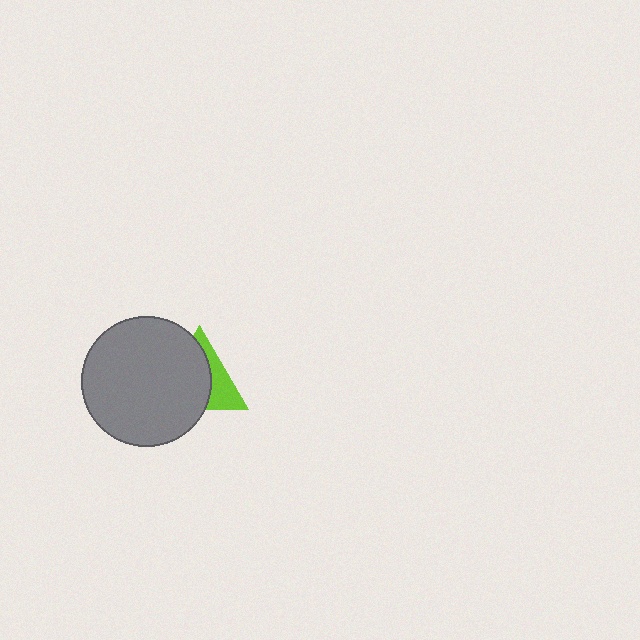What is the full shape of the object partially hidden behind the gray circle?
The partially hidden object is a lime triangle.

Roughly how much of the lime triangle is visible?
A small part of it is visible (roughly 37%).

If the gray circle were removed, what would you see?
You would see the complete lime triangle.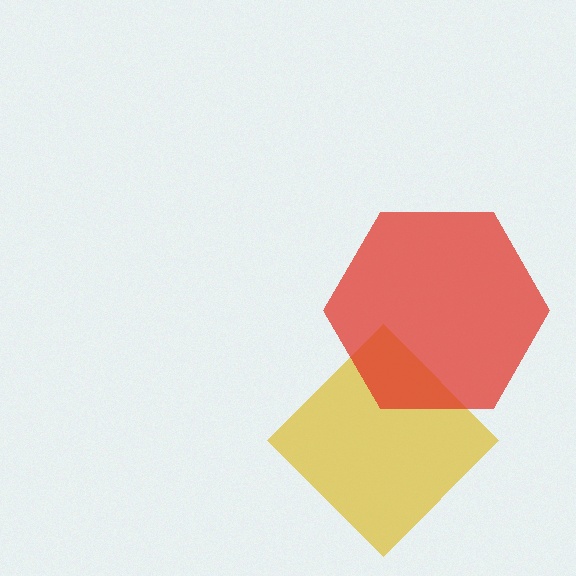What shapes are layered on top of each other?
The layered shapes are: a yellow diamond, a red hexagon.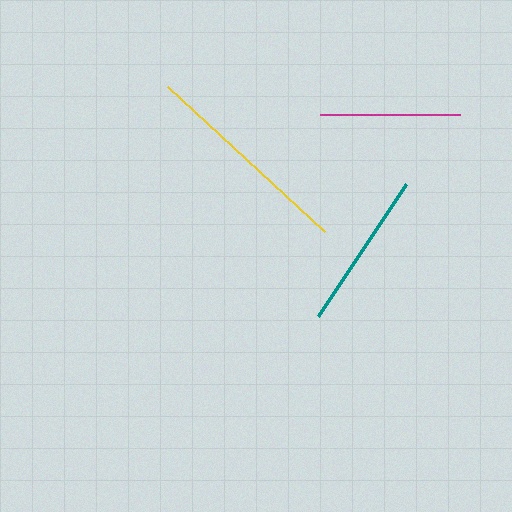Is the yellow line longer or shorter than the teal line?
The yellow line is longer than the teal line.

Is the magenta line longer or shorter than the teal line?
The teal line is longer than the magenta line.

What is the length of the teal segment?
The teal segment is approximately 158 pixels long.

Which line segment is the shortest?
The magenta line is the shortest at approximately 140 pixels.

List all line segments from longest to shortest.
From longest to shortest: yellow, teal, magenta.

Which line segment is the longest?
The yellow line is the longest at approximately 214 pixels.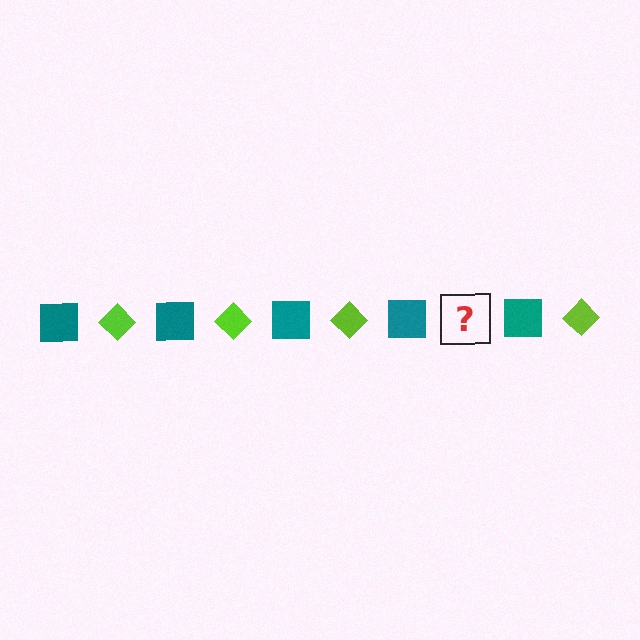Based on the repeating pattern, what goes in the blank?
The blank should be a lime diamond.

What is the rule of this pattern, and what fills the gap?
The rule is that the pattern alternates between teal square and lime diamond. The gap should be filled with a lime diamond.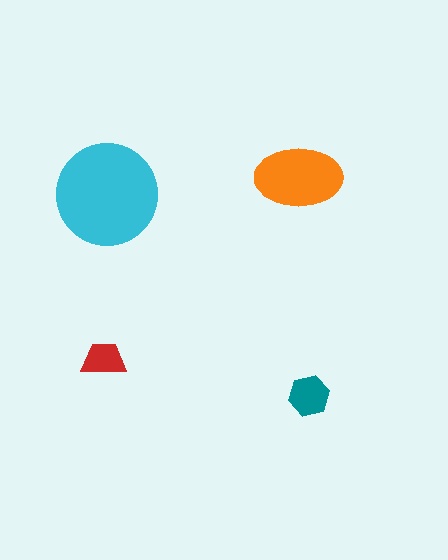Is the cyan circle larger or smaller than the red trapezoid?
Larger.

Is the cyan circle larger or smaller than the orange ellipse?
Larger.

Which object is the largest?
The cyan circle.